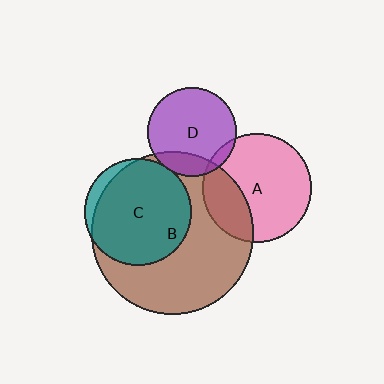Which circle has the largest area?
Circle B (brown).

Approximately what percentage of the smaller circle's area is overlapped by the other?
Approximately 30%.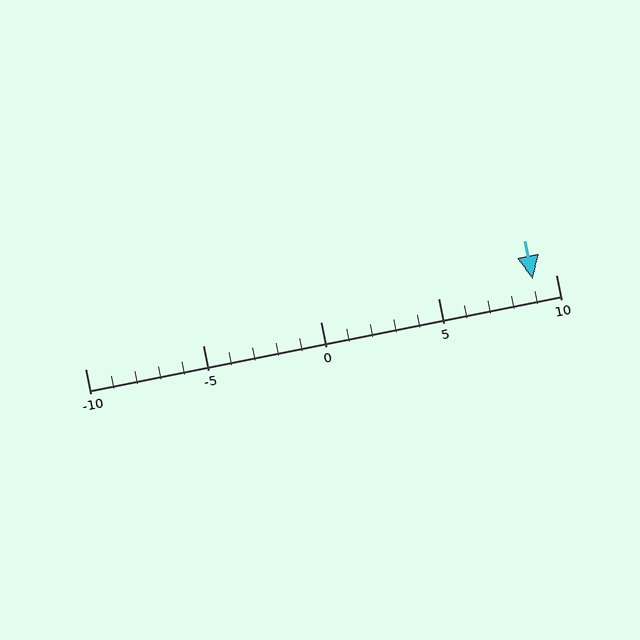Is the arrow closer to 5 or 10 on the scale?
The arrow is closer to 10.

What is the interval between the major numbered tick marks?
The major tick marks are spaced 5 units apart.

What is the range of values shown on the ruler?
The ruler shows values from -10 to 10.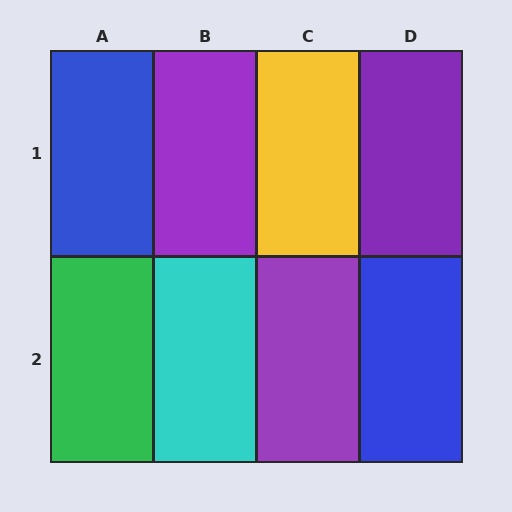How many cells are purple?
3 cells are purple.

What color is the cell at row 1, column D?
Purple.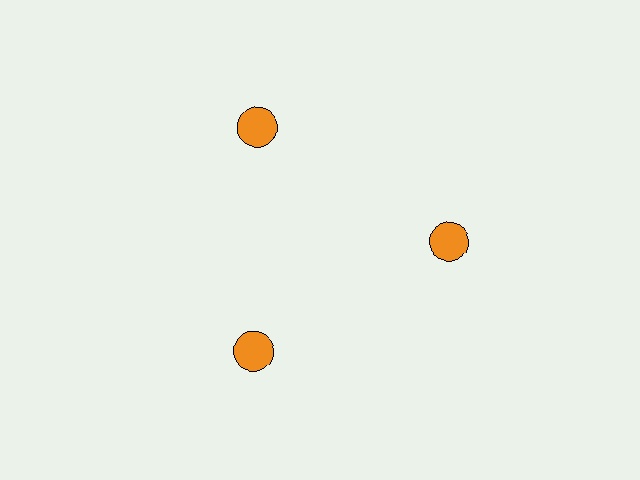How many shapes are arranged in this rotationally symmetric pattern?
There are 3 shapes, arranged in 3 groups of 1.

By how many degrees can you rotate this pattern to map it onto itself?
The pattern maps onto itself every 120 degrees of rotation.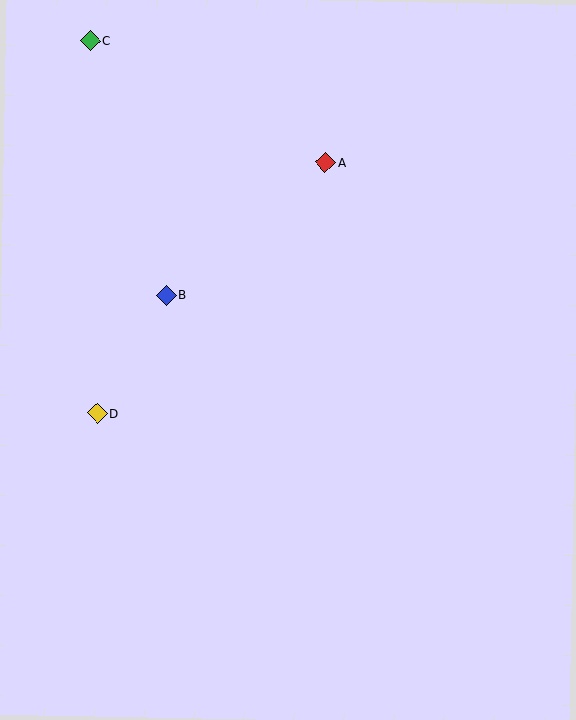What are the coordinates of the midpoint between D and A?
The midpoint between D and A is at (211, 288).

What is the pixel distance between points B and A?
The distance between B and A is 207 pixels.